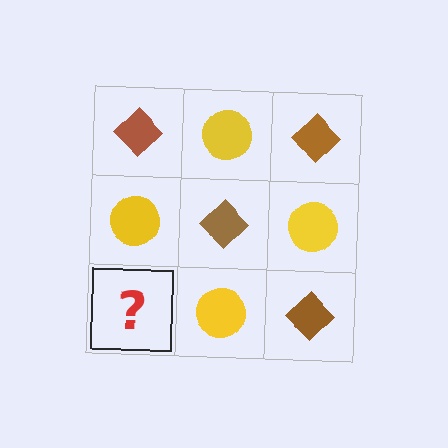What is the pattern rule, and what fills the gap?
The rule is that it alternates brown diamond and yellow circle in a checkerboard pattern. The gap should be filled with a brown diamond.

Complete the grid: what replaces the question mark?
The question mark should be replaced with a brown diamond.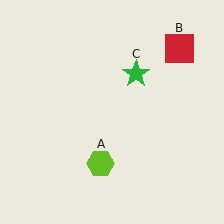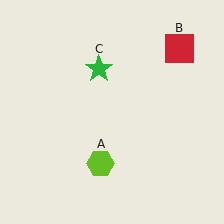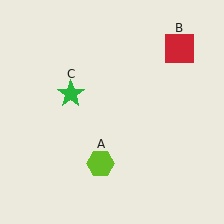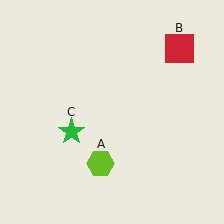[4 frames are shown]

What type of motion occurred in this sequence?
The green star (object C) rotated counterclockwise around the center of the scene.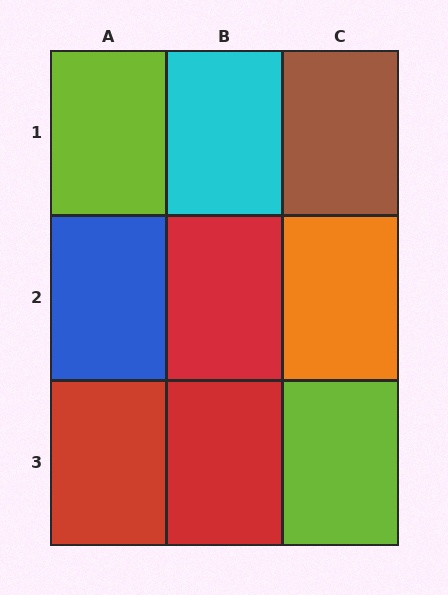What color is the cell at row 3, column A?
Red.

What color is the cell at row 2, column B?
Red.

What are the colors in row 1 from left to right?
Lime, cyan, brown.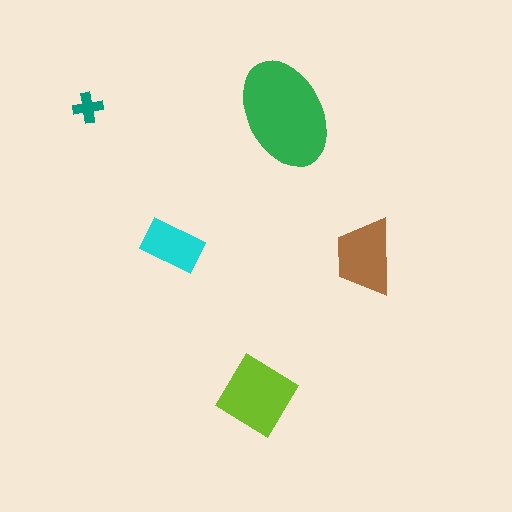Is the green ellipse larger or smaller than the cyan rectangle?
Larger.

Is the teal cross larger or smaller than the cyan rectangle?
Smaller.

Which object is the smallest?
The teal cross.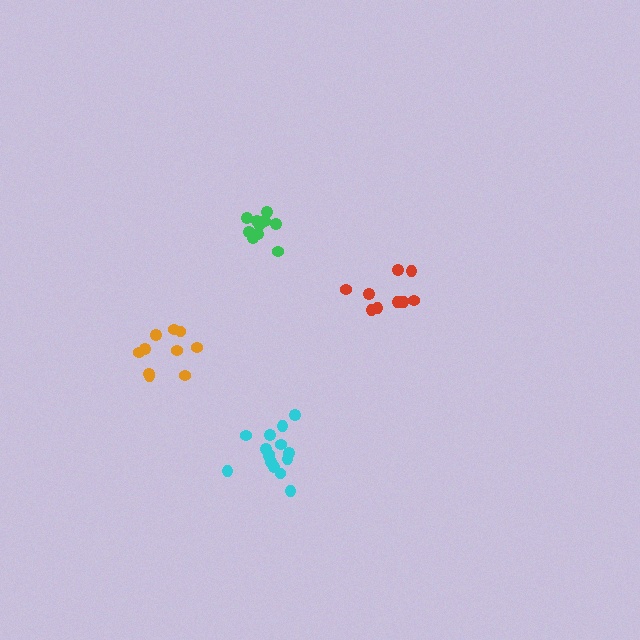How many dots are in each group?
Group 1: 10 dots, Group 2: 10 dots, Group 3: 10 dots, Group 4: 15 dots (45 total).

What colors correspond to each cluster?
The clusters are colored: red, green, orange, cyan.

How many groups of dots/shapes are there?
There are 4 groups.